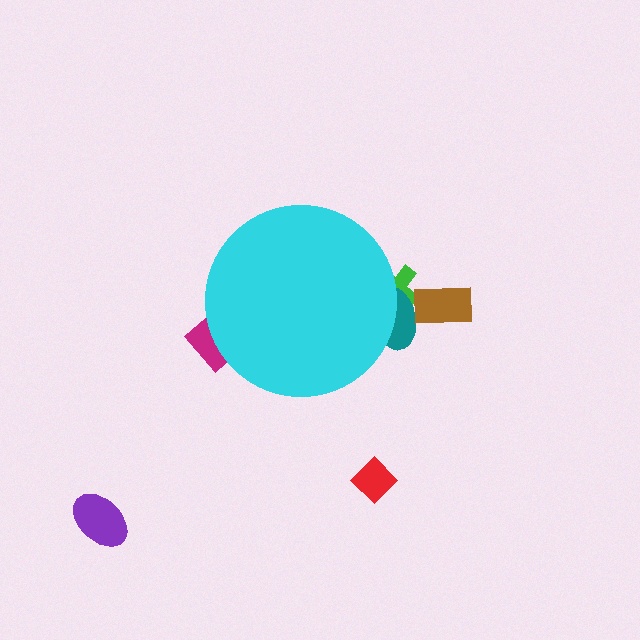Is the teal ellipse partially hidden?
Yes, the teal ellipse is partially hidden behind the cyan circle.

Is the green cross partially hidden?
Yes, the green cross is partially hidden behind the cyan circle.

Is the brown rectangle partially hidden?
No, the brown rectangle is fully visible.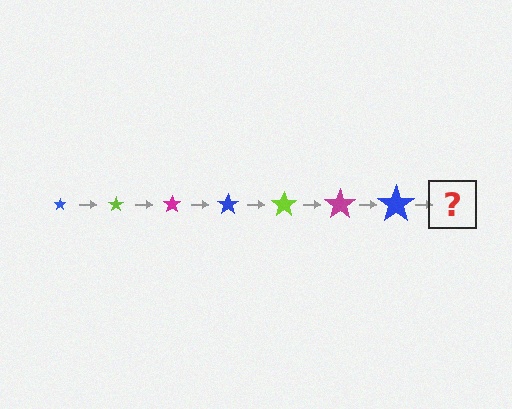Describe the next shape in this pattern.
It should be a lime star, larger than the previous one.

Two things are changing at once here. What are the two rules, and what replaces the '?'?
The two rules are that the star grows larger each step and the color cycles through blue, lime, and magenta. The '?' should be a lime star, larger than the previous one.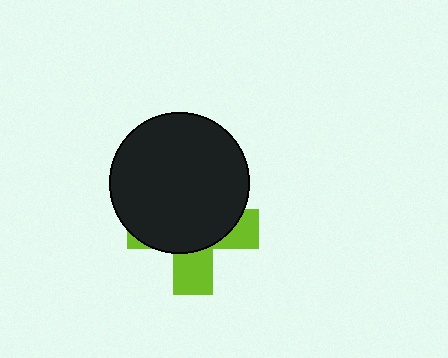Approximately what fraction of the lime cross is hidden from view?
Roughly 65% of the lime cross is hidden behind the black circle.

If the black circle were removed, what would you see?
You would see the complete lime cross.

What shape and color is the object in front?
The object in front is a black circle.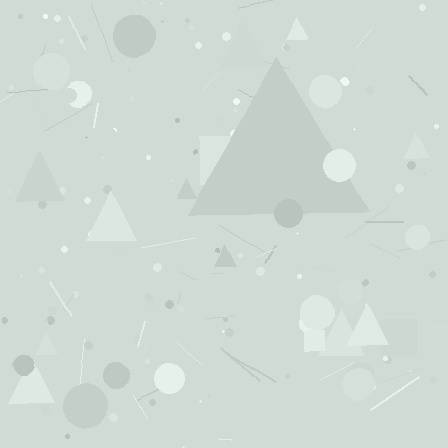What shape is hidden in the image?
A triangle is hidden in the image.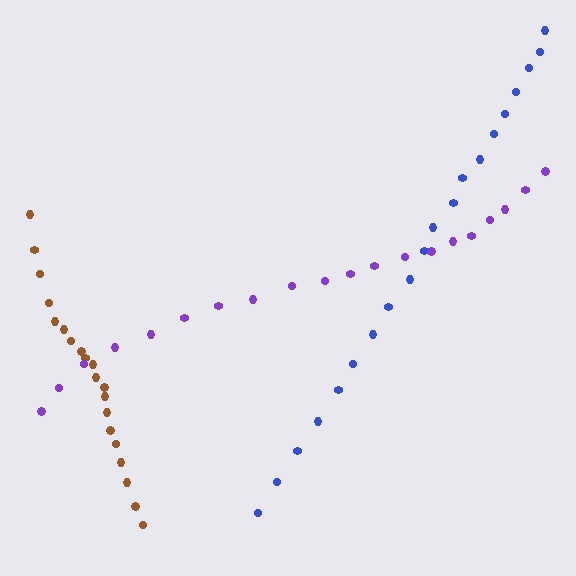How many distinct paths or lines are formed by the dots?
There are 3 distinct paths.